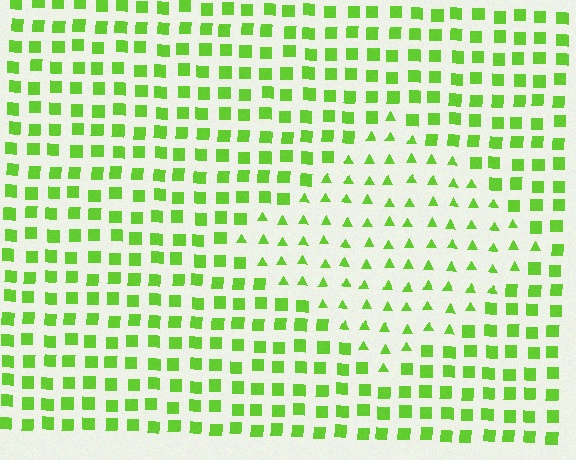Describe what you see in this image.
The image is filled with small lime elements arranged in a uniform grid. A diamond-shaped region contains triangles, while the surrounding area contains squares. The boundary is defined purely by the change in element shape.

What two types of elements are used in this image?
The image uses triangles inside the diamond region and squares outside it.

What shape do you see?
I see a diamond.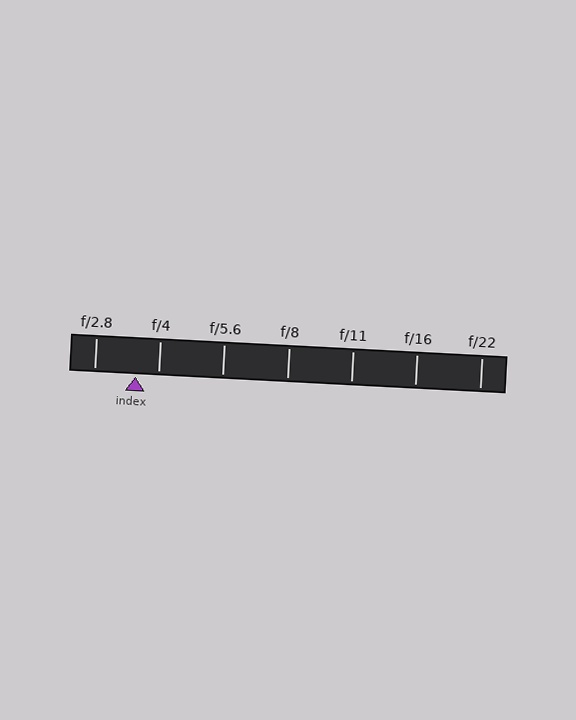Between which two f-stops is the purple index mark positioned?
The index mark is between f/2.8 and f/4.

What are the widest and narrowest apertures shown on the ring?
The widest aperture shown is f/2.8 and the narrowest is f/22.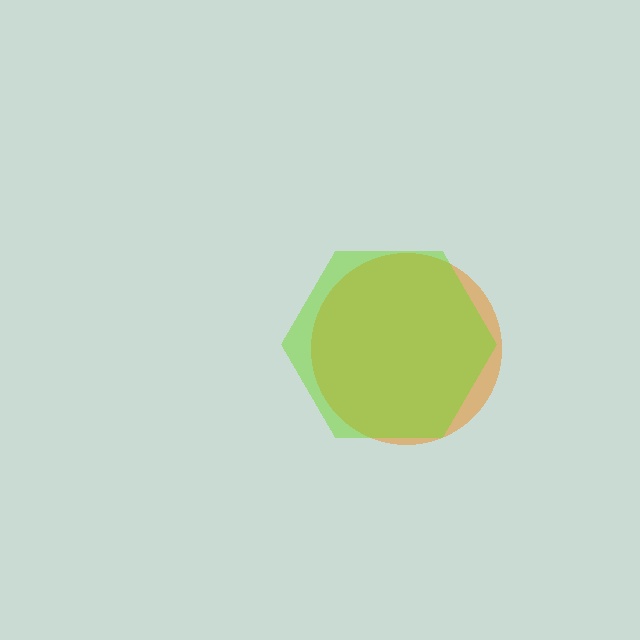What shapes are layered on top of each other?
The layered shapes are: an orange circle, a lime hexagon.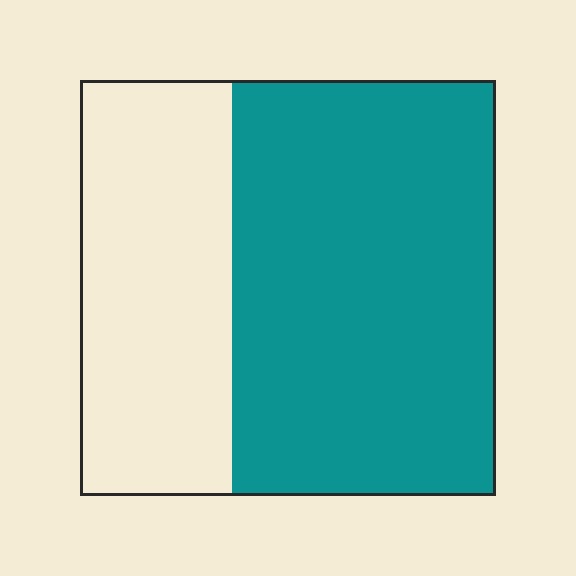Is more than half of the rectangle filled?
Yes.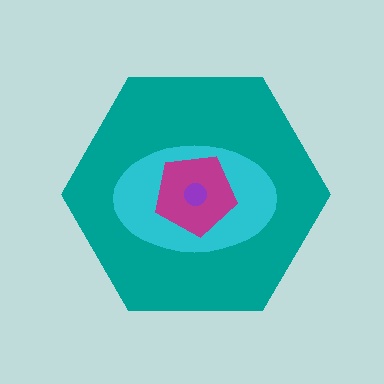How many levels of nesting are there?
4.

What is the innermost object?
The purple circle.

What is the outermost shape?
The teal hexagon.